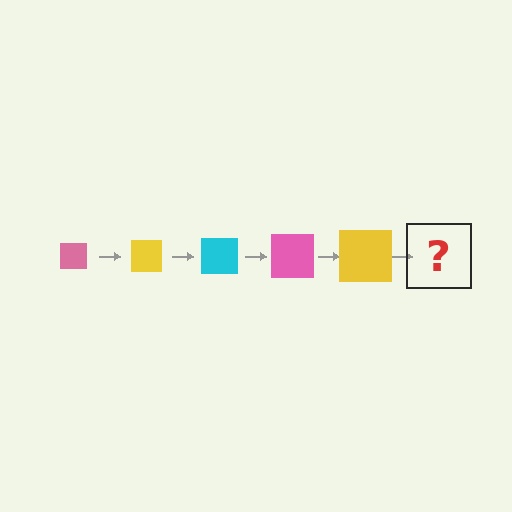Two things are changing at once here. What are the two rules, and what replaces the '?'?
The two rules are that the square grows larger each step and the color cycles through pink, yellow, and cyan. The '?' should be a cyan square, larger than the previous one.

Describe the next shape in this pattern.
It should be a cyan square, larger than the previous one.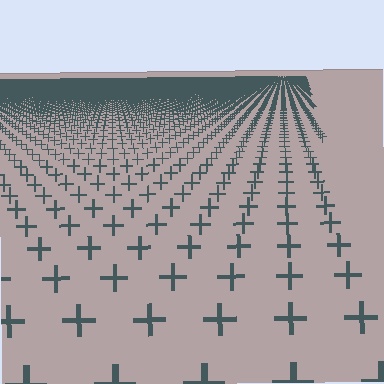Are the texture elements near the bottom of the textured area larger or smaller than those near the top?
Larger. Near the bottom, elements are closer to the viewer and appear at a bigger on-screen size.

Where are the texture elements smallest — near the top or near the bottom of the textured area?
Near the top.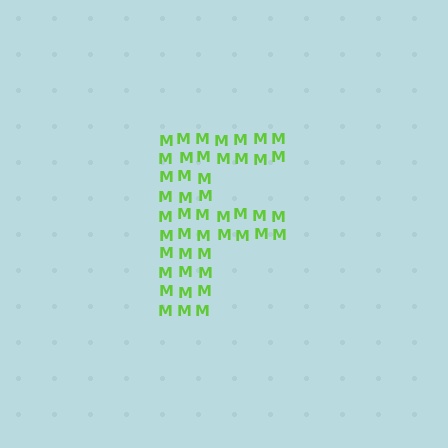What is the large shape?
The large shape is the letter F.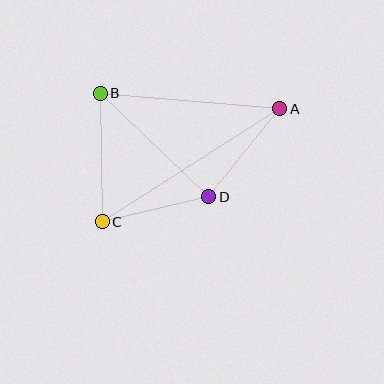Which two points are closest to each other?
Points C and D are closest to each other.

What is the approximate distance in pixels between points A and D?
The distance between A and D is approximately 113 pixels.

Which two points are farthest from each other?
Points A and C are farthest from each other.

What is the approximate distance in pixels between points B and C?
The distance between B and C is approximately 128 pixels.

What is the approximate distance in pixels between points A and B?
The distance between A and B is approximately 180 pixels.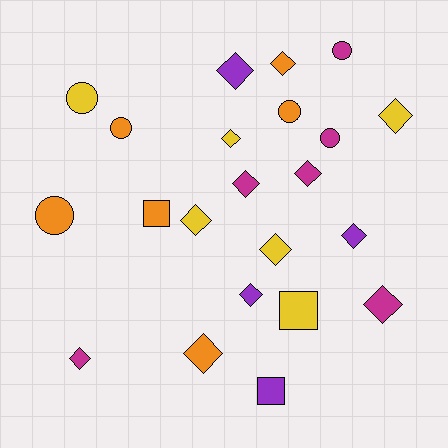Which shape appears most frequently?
Diamond, with 13 objects.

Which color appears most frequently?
Yellow, with 6 objects.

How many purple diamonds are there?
There are 3 purple diamonds.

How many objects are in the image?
There are 22 objects.